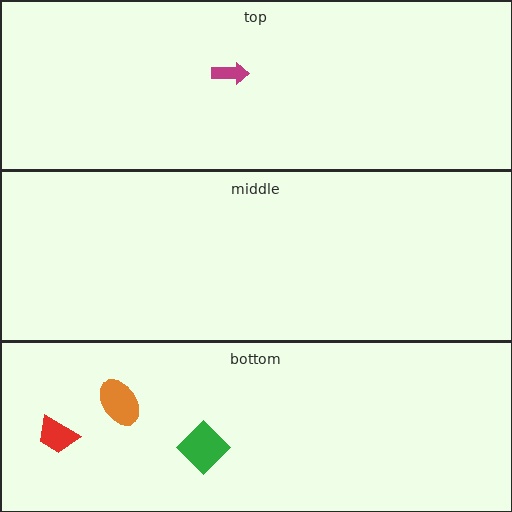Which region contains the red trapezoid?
The bottom region.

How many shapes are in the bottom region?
3.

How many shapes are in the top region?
1.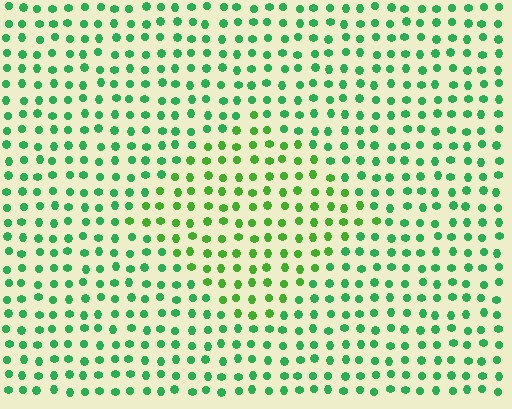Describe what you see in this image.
The image is filled with small green elements in a uniform arrangement. A diamond-shaped region is visible where the elements are tinted to a slightly different hue, forming a subtle color boundary.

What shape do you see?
I see a diamond.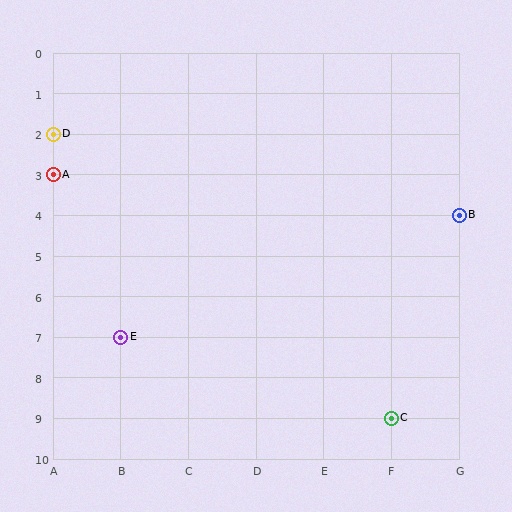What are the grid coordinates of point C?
Point C is at grid coordinates (F, 9).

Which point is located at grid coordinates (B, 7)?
Point E is at (B, 7).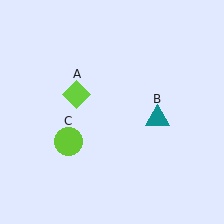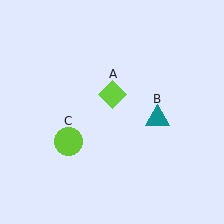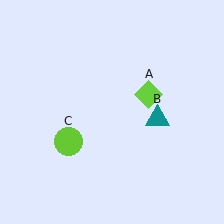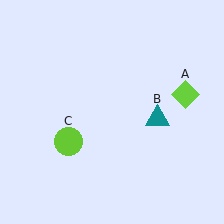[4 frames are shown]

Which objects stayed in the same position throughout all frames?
Teal triangle (object B) and lime circle (object C) remained stationary.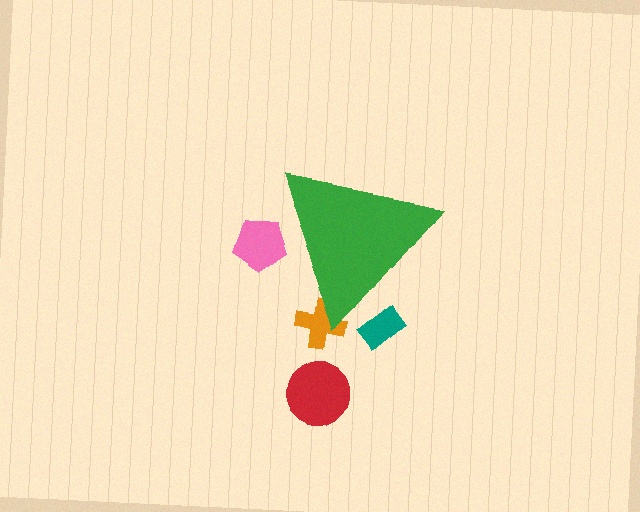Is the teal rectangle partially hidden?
Yes, the teal rectangle is partially hidden behind the green triangle.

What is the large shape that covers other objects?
A green triangle.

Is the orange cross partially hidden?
Yes, the orange cross is partially hidden behind the green triangle.